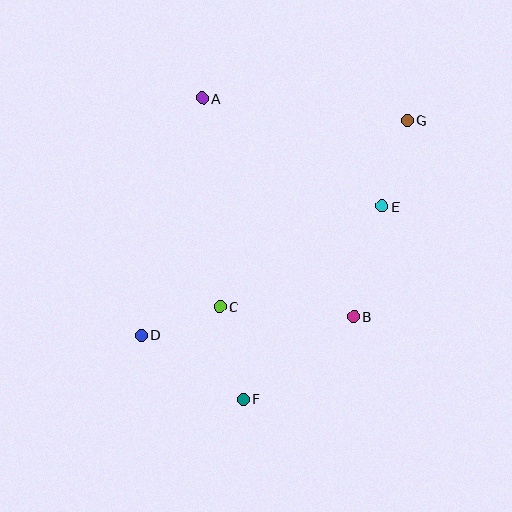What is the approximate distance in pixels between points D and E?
The distance between D and E is approximately 273 pixels.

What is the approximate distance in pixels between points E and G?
The distance between E and G is approximately 89 pixels.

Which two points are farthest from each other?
Points D and G are farthest from each other.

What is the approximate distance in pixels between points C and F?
The distance between C and F is approximately 95 pixels.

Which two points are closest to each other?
Points C and D are closest to each other.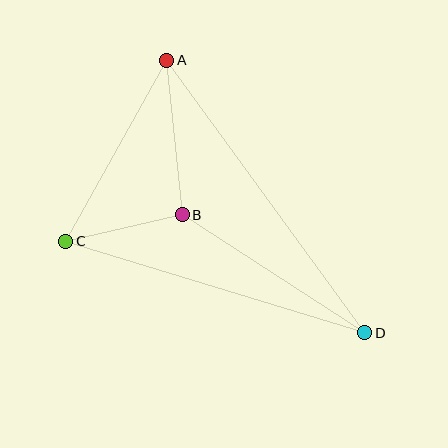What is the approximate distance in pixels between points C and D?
The distance between C and D is approximately 313 pixels.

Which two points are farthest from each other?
Points A and D are farthest from each other.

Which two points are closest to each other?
Points B and C are closest to each other.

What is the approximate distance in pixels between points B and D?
The distance between B and D is approximately 217 pixels.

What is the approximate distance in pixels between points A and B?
The distance between A and B is approximately 155 pixels.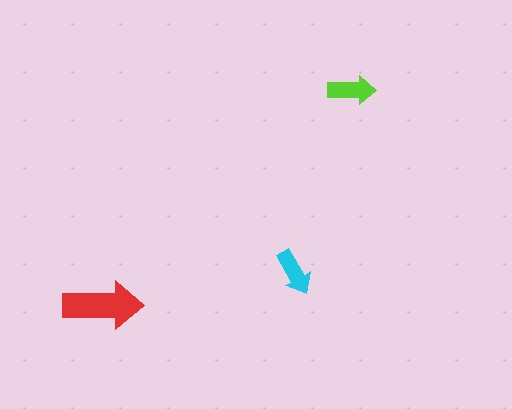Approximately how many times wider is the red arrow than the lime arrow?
About 1.5 times wider.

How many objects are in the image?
There are 3 objects in the image.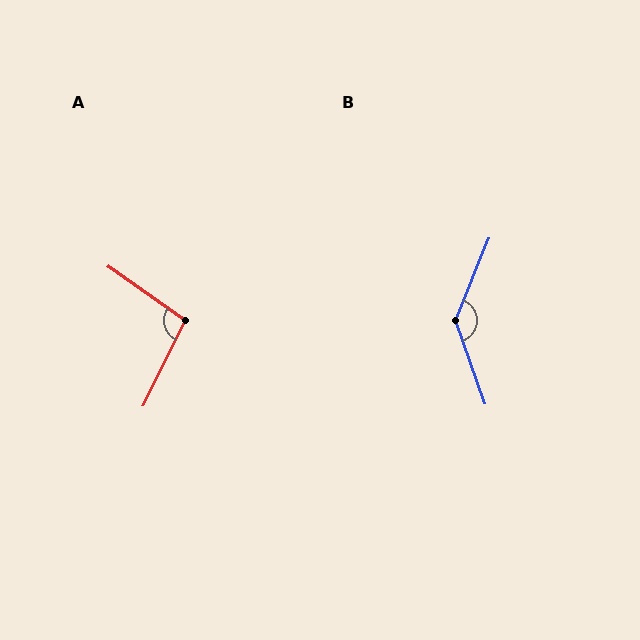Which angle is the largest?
B, at approximately 139 degrees.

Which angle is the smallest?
A, at approximately 99 degrees.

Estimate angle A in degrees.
Approximately 99 degrees.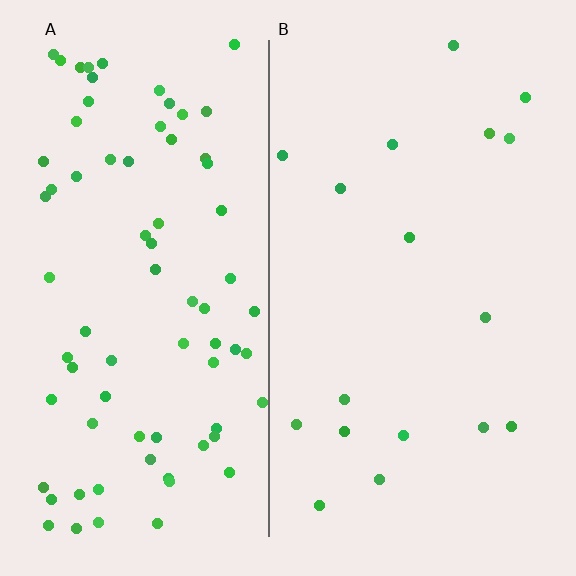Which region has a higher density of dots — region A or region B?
A (the left).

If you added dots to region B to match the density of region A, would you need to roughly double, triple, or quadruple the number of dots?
Approximately quadruple.